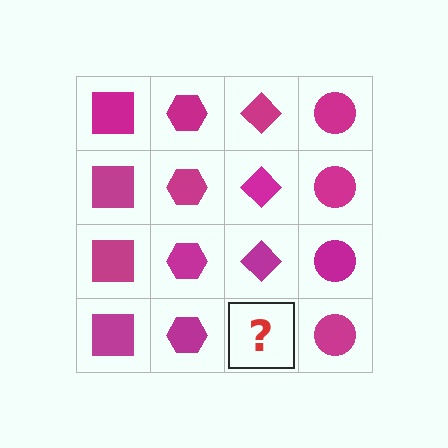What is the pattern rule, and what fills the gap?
The rule is that each column has a consistent shape. The gap should be filled with a magenta diamond.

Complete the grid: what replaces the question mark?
The question mark should be replaced with a magenta diamond.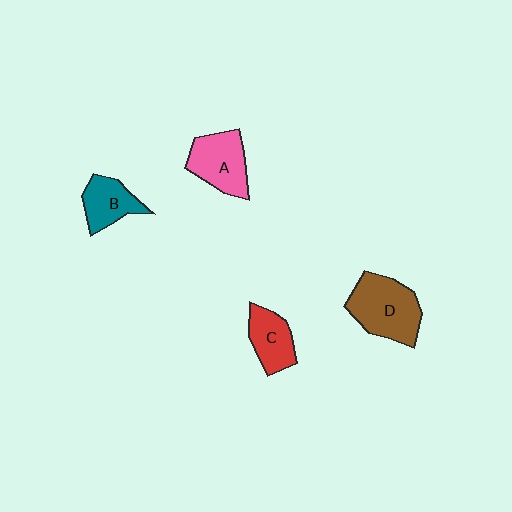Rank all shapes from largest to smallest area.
From largest to smallest: D (brown), A (pink), C (red), B (teal).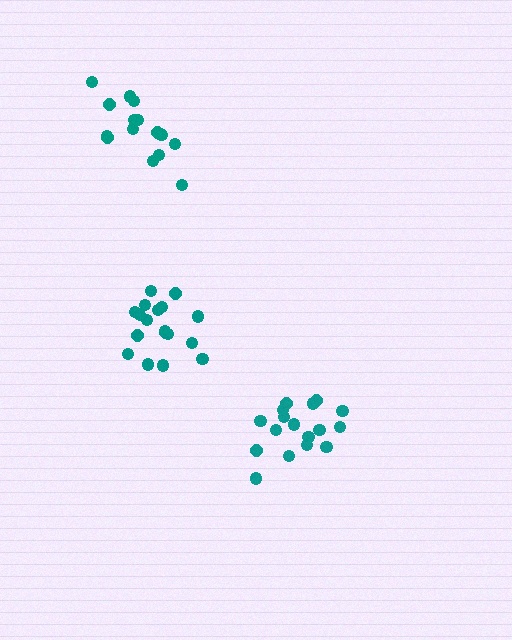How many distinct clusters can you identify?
There are 3 distinct clusters.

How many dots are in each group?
Group 1: 17 dots, Group 2: 16 dots, Group 3: 18 dots (51 total).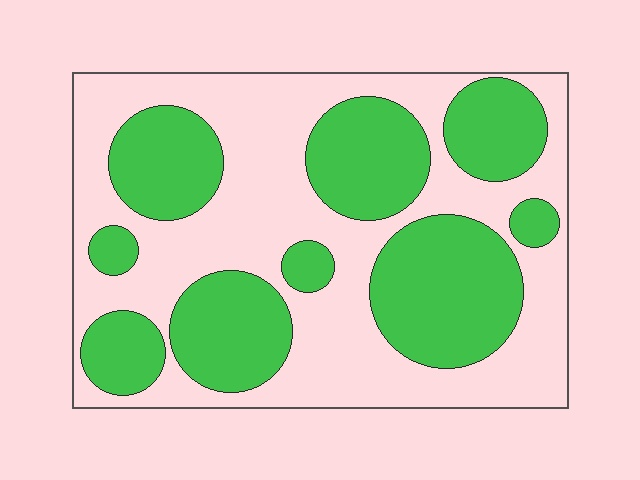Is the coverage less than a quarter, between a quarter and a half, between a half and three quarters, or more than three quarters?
Between a quarter and a half.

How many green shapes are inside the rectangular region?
9.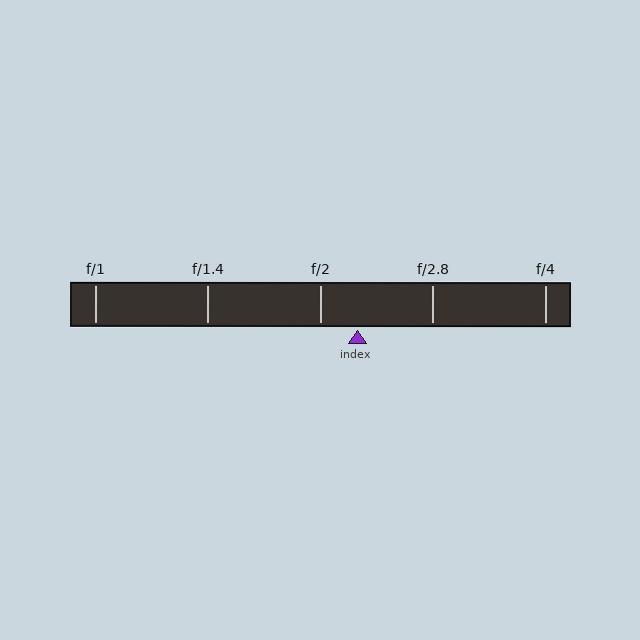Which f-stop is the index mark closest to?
The index mark is closest to f/2.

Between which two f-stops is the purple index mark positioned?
The index mark is between f/2 and f/2.8.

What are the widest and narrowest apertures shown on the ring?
The widest aperture shown is f/1 and the narrowest is f/4.